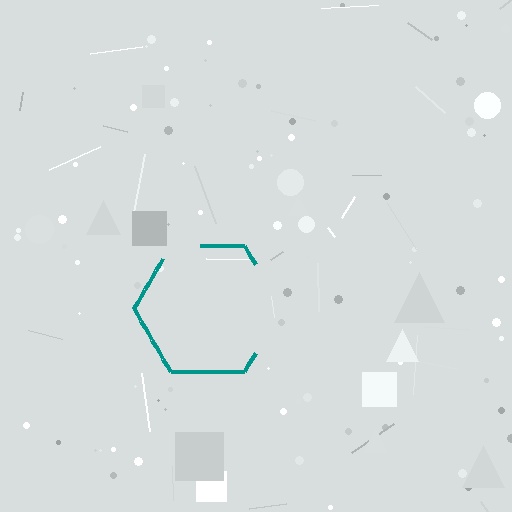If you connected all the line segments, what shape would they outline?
They would outline a hexagon.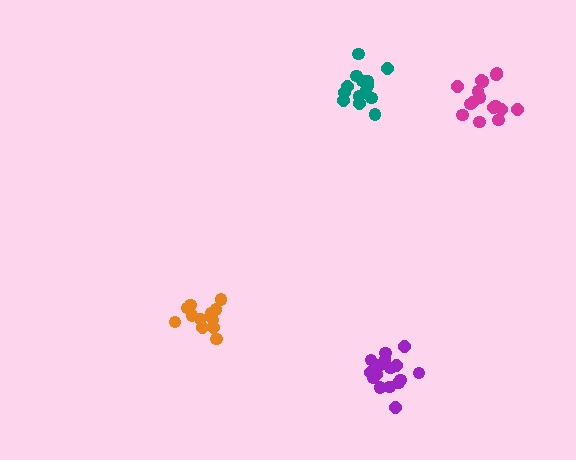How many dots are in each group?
Group 1: 17 dots, Group 2: 16 dots, Group 3: 14 dots, Group 4: 12 dots (59 total).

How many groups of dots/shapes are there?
There are 4 groups.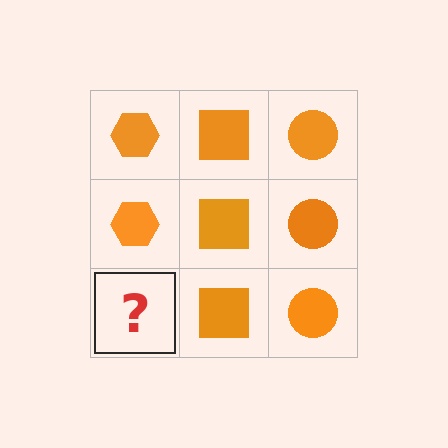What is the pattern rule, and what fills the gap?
The rule is that each column has a consistent shape. The gap should be filled with an orange hexagon.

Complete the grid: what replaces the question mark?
The question mark should be replaced with an orange hexagon.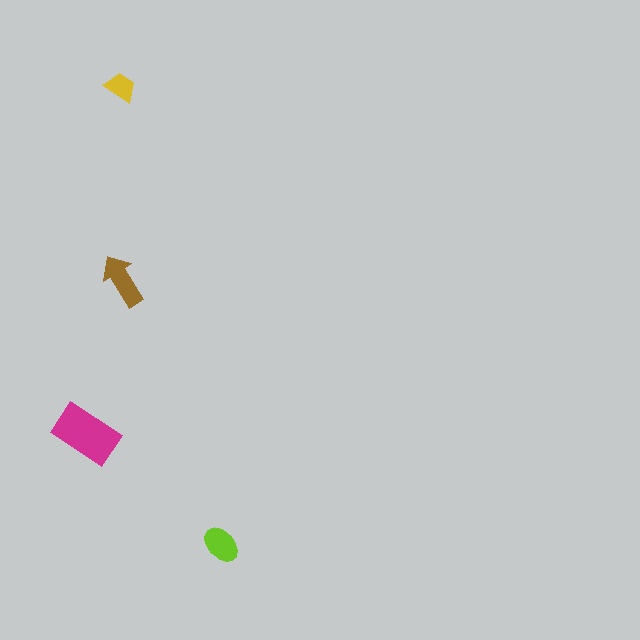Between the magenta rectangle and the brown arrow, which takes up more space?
The magenta rectangle.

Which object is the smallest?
The yellow trapezoid.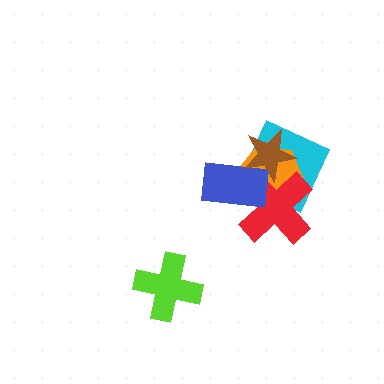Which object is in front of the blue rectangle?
The brown star is in front of the blue rectangle.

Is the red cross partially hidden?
Yes, it is partially covered by another shape.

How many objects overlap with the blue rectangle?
4 objects overlap with the blue rectangle.